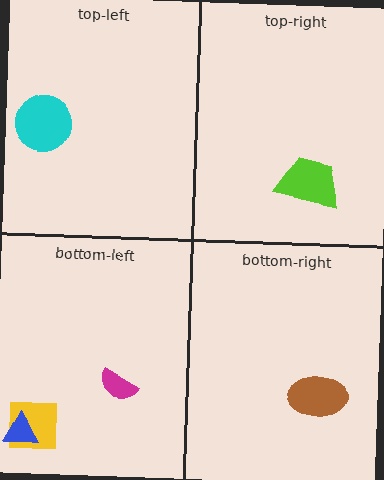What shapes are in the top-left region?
The cyan circle.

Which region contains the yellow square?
The bottom-left region.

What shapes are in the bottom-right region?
The brown ellipse.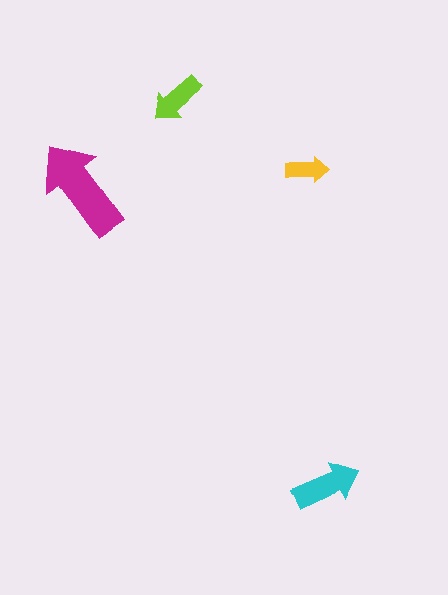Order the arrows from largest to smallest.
the magenta one, the cyan one, the lime one, the yellow one.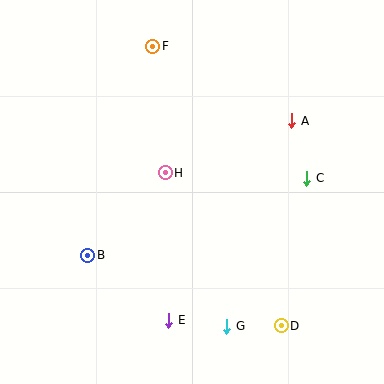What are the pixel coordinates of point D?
Point D is at (281, 326).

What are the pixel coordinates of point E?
Point E is at (169, 320).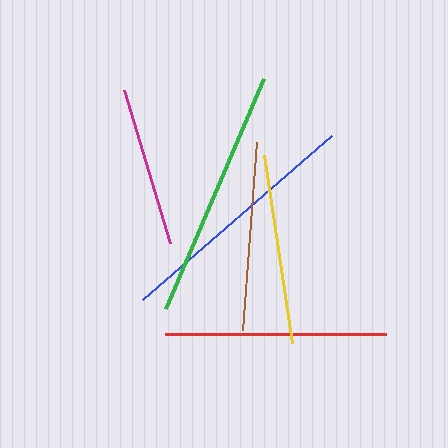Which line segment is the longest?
The blue line is the longest at approximately 250 pixels.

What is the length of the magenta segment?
The magenta segment is approximately 161 pixels long.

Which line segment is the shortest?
The magenta line is the shortest at approximately 161 pixels.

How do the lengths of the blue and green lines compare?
The blue and green lines are approximately the same length.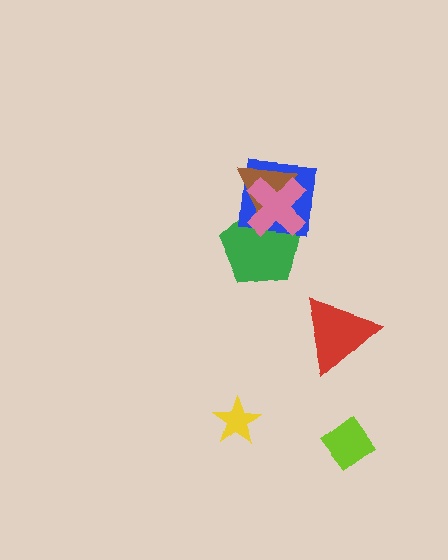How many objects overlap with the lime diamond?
0 objects overlap with the lime diamond.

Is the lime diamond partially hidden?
No, no other shape covers it.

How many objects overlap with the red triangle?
0 objects overlap with the red triangle.